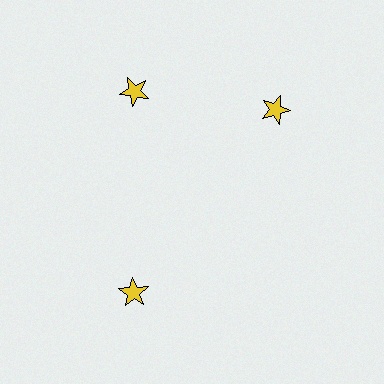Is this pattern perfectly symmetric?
No. The 3 yellow stars are arranged in a ring, but one element near the 3 o'clock position is rotated out of alignment along the ring, breaking the 3-fold rotational symmetry.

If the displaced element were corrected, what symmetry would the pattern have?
It would have 3-fold rotational symmetry — the pattern would map onto itself every 120 degrees.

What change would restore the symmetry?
The symmetry would be restored by rotating it back into even spacing with its neighbors so that all 3 stars sit at equal angles and equal distance from the center.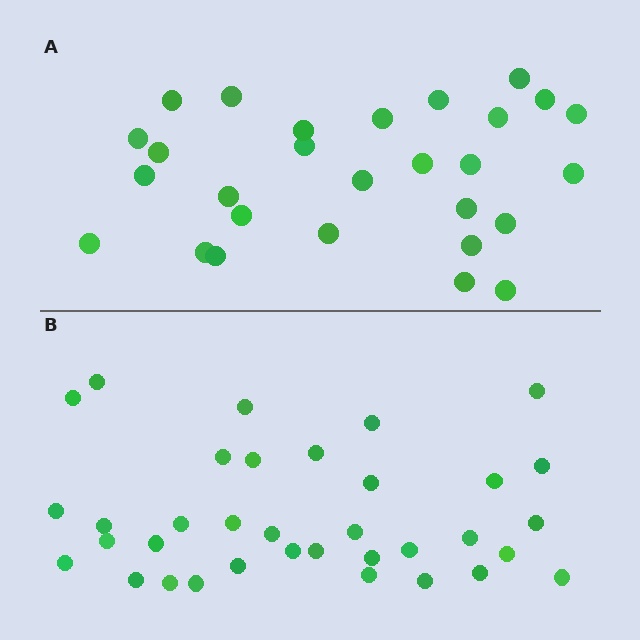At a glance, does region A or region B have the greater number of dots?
Region B (the bottom region) has more dots.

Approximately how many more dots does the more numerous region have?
Region B has roughly 8 or so more dots than region A.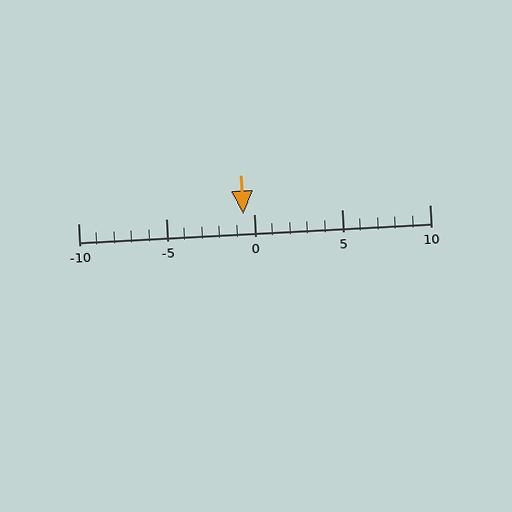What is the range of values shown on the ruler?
The ruler shows values from -10 to 10.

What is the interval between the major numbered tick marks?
The major tick marks are spaced 5 units apart.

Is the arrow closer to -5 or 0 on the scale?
The arrow is closer to 0.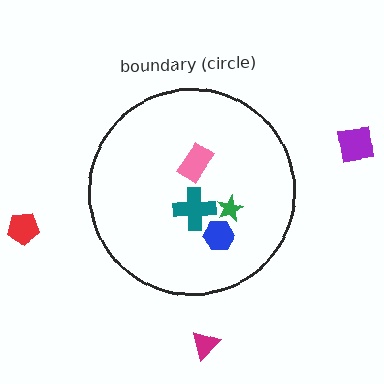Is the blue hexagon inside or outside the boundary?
Inside.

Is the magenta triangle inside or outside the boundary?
Outside.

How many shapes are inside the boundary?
4 inside, 3 outside.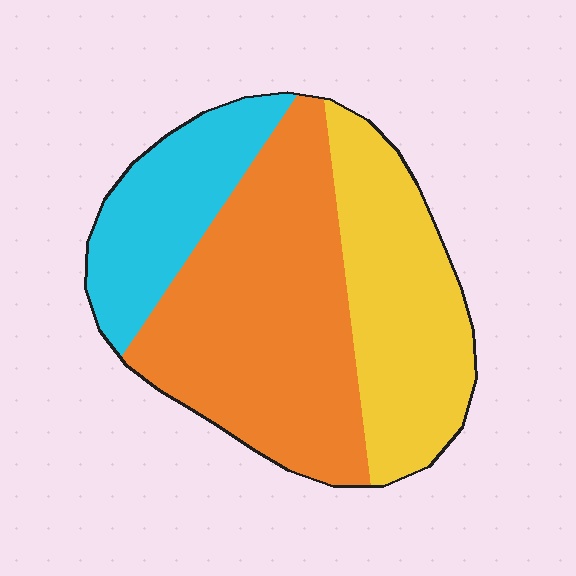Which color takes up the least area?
Cyan, at roughly 20%.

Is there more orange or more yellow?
Orange.